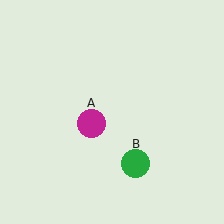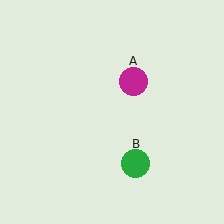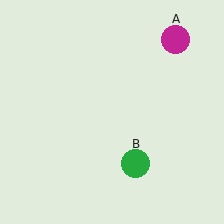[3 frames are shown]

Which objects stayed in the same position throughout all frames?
Green circle (object B) remained stationary.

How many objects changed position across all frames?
1 object changed position: magenta circle (object A).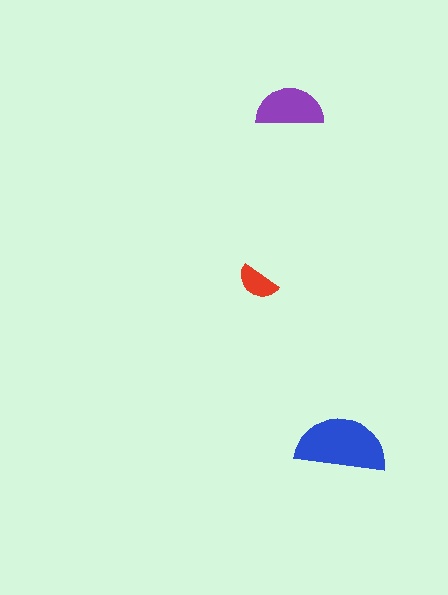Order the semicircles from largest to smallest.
the blue one, the purple one, the red one.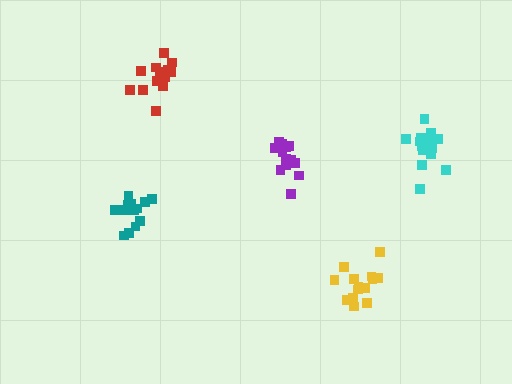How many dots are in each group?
Group 1: 15 dots, Group 2: 14 dots, Group 3: 14 dots, Group 4: 13 dots, Group 5: 17 dots (73 total).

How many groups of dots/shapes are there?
There are 5 groups.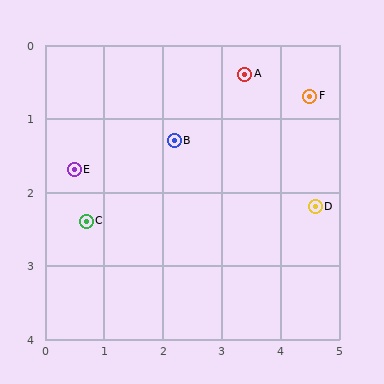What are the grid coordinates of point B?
Point B is at approximately (2.2, 1.3).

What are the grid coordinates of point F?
Point F is at approximately (4.5, 0.7).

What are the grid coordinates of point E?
Point E is at approximately (0.5, 1.7).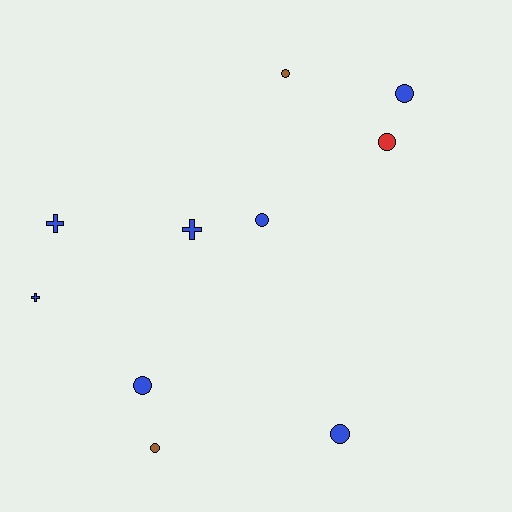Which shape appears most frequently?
Circle, with 7 objects.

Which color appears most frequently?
Blue, with 7 objects.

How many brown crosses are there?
There are no brown crosses.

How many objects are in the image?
There are 10 objects.